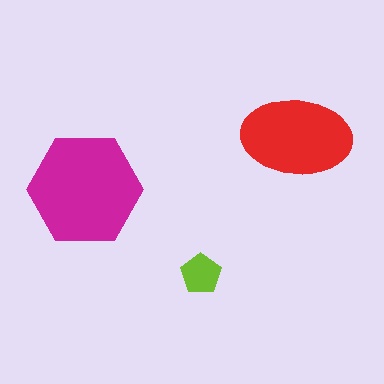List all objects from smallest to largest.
The lime pentagon, the red ellipse, the magenta hexagon.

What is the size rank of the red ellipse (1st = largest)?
2nd.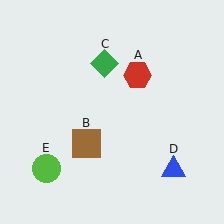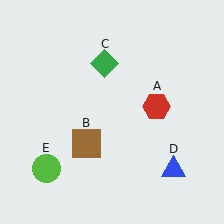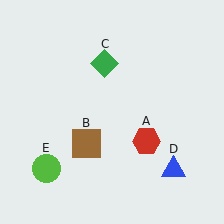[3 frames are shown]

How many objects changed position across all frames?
1 object changed position: red hexagon (object A).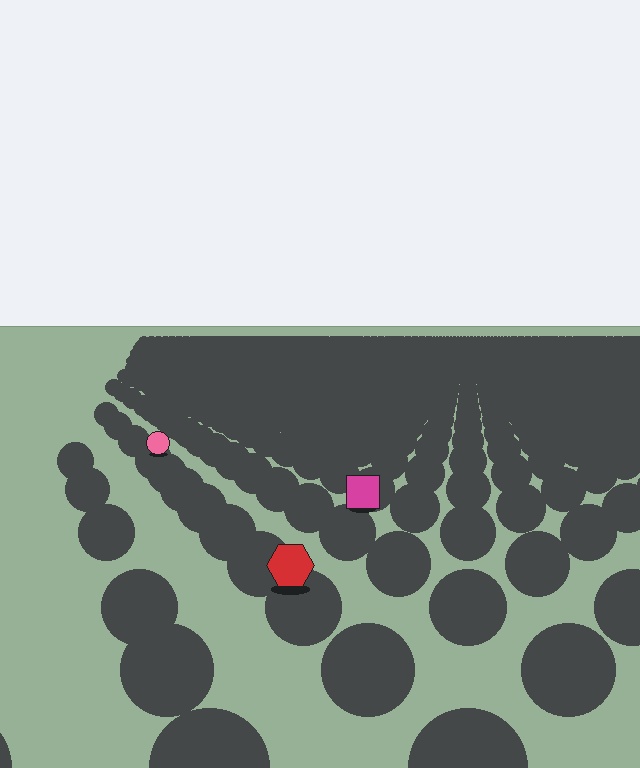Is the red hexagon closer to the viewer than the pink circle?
Yes. The red hexagon is closer — you can tell from the texture gradient: the ground texture is coarser near it.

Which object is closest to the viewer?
The red hexagon is closest. The texture marks near it are larger and more spread out.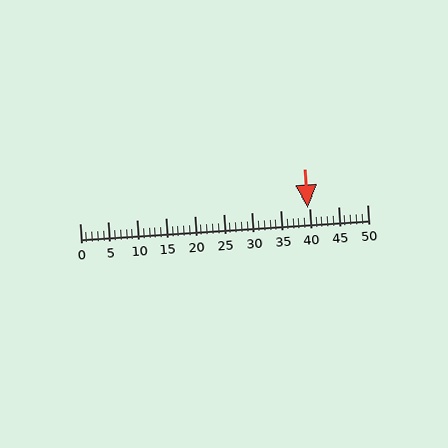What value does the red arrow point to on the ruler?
The red arrow points to approximately 40.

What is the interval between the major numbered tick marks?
The major tick marks are spaced 5 units apart.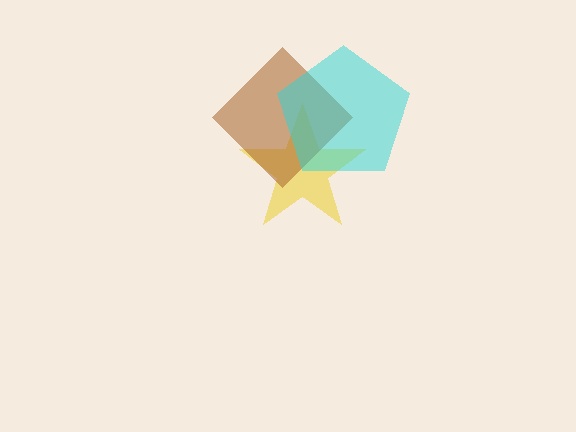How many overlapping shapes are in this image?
There are 3 overlapping shapes in the image.